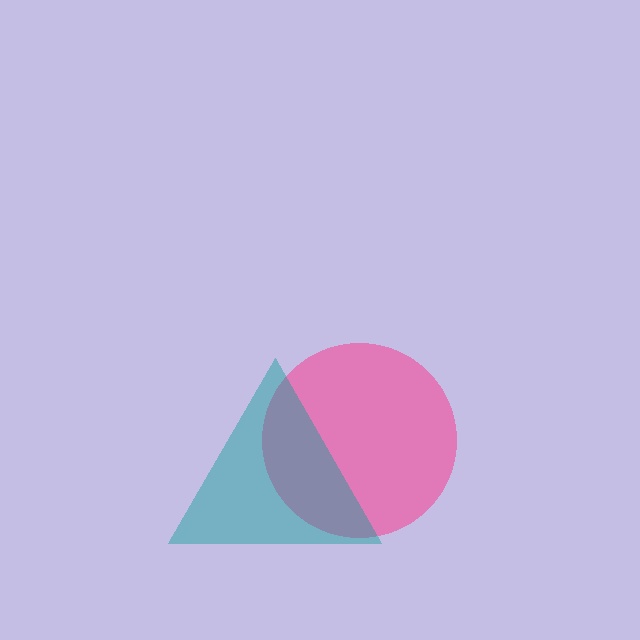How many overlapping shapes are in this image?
There are 2 overlapping shapes in the image.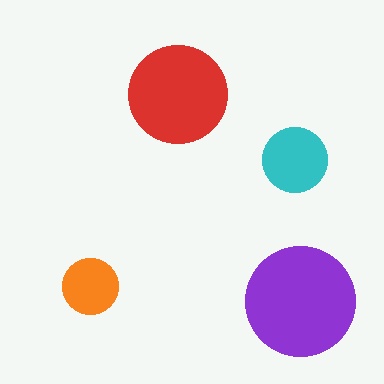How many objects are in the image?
There are 4 objects in the image.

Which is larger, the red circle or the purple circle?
The purple one.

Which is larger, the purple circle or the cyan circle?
The purple one.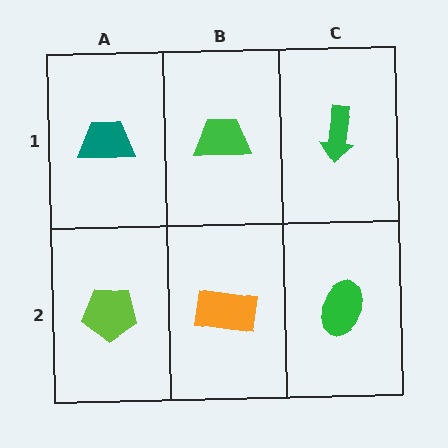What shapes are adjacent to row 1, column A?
A lime pentagon (row 2, column A), a green trapezoid (row 1, column B).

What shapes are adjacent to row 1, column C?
A green ellipse (row 2, column C), a green trapezoid (row 1, column B).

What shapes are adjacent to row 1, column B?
An orange rectangle (row 2, column B), a teal trapezoid (row 1, column A), a green arrow (row 1, column C).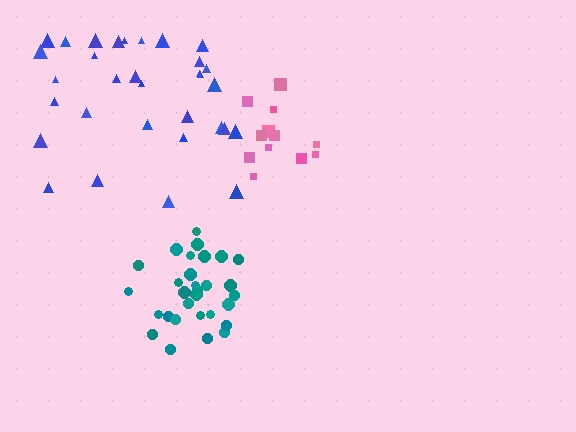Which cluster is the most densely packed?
Teal.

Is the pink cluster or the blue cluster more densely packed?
Pink.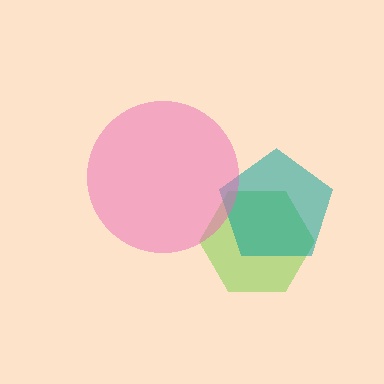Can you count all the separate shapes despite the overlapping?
Yes, there are 3 separate shapes.